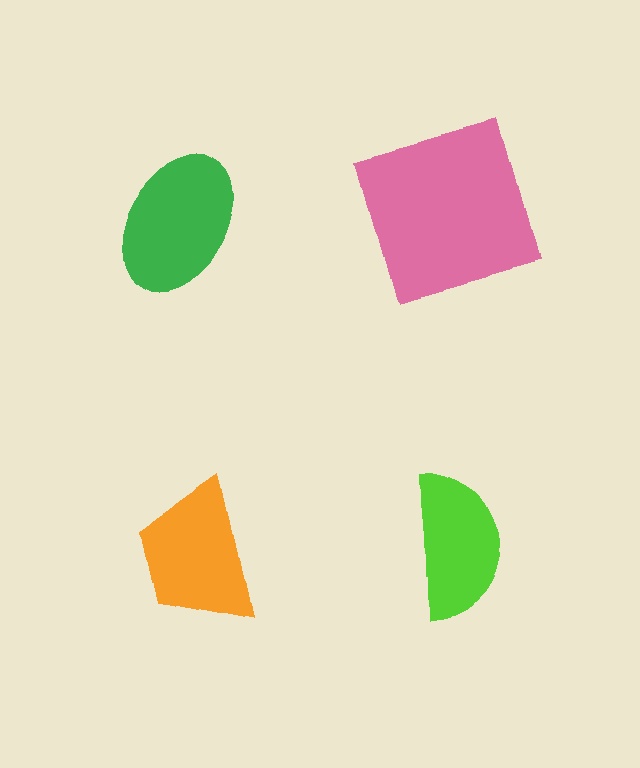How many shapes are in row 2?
2 shapes.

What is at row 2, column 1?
An orange trapezoid.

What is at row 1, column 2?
A pink square.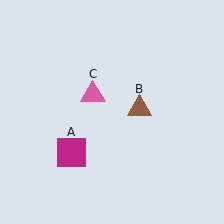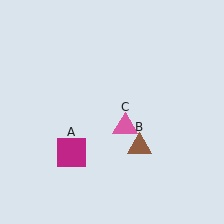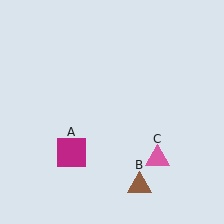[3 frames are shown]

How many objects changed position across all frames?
2 objects changed position: brown triangle (object B), pink triangle (object C).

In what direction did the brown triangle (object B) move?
The brown triangle (object B) moved down.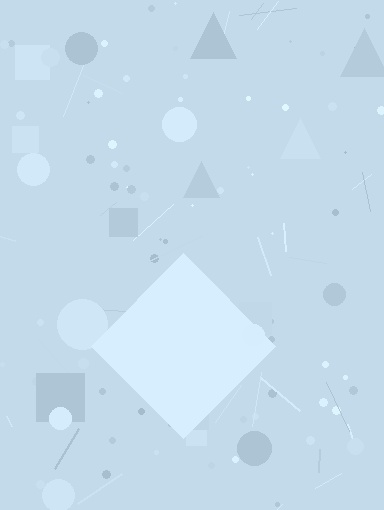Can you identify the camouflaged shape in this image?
The camouflaged shape is a diamond.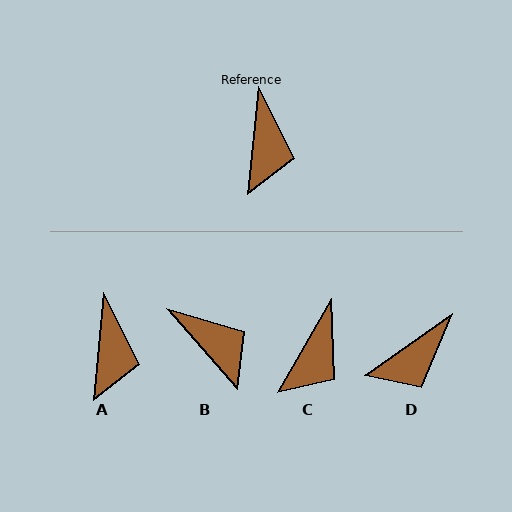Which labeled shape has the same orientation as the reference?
A.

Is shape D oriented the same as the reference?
No, it is off by about 49 degrees.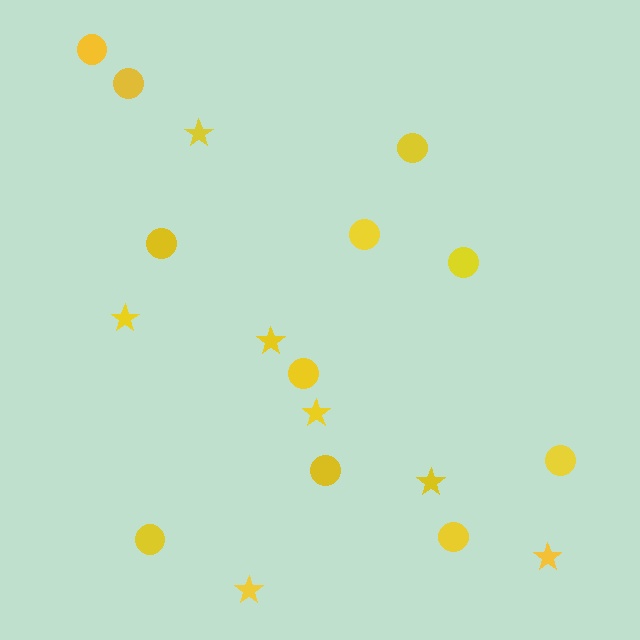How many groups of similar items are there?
There are 2 groups: one group of circles (11) and one group of stars (7).